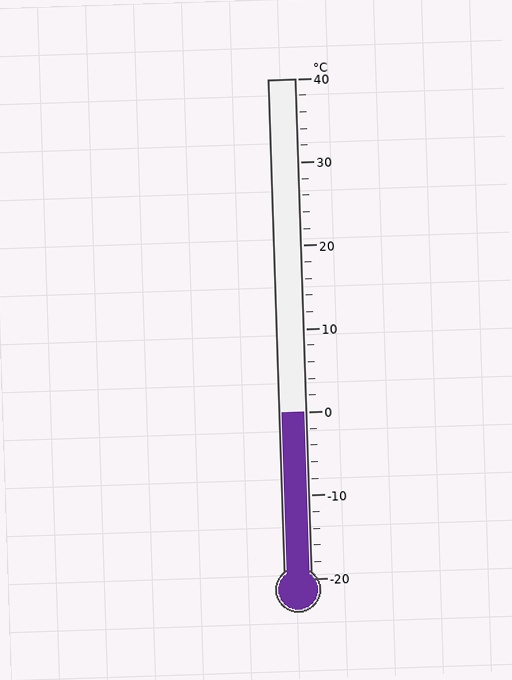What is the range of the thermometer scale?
The thermometer scale ranges from -20°C to 40°C.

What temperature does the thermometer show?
The thermometer shows approximately 0°C.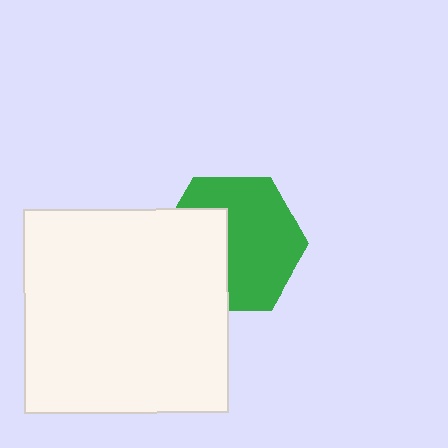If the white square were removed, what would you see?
You would see the complete green hexagon.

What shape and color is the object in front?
The object in front is a white square.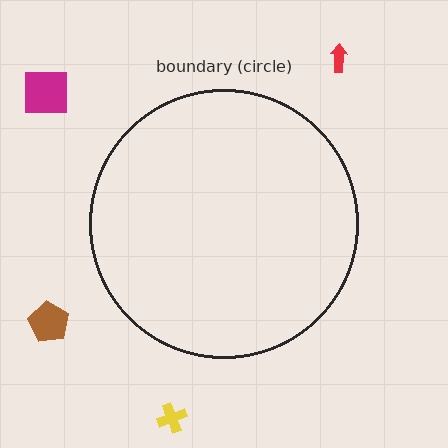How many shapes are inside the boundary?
0 inside, 4 outside.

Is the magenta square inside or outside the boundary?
Outside.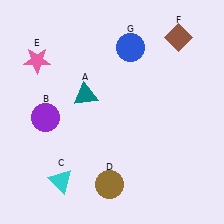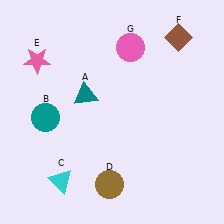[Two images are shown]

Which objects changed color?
B changed from purple to teal. G changed from blue to pink.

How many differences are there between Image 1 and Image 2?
There are 2 differences between the two images.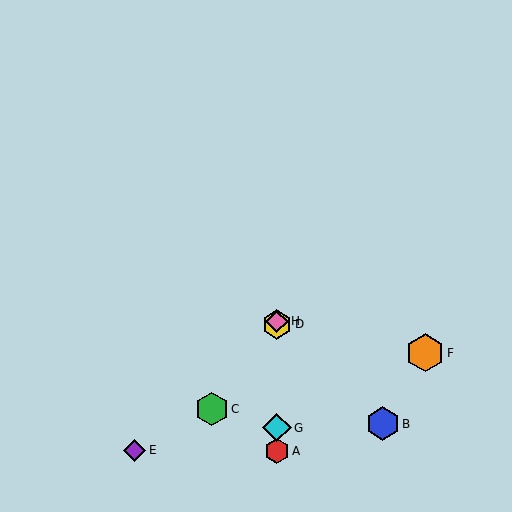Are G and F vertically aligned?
No, G is at x≈277 and F is at x≈425.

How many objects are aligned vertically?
4 objects (A, D, G, H) are aligned vertically.